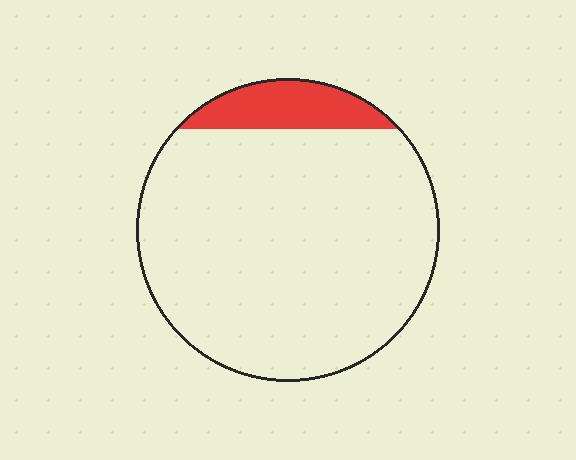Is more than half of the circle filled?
No.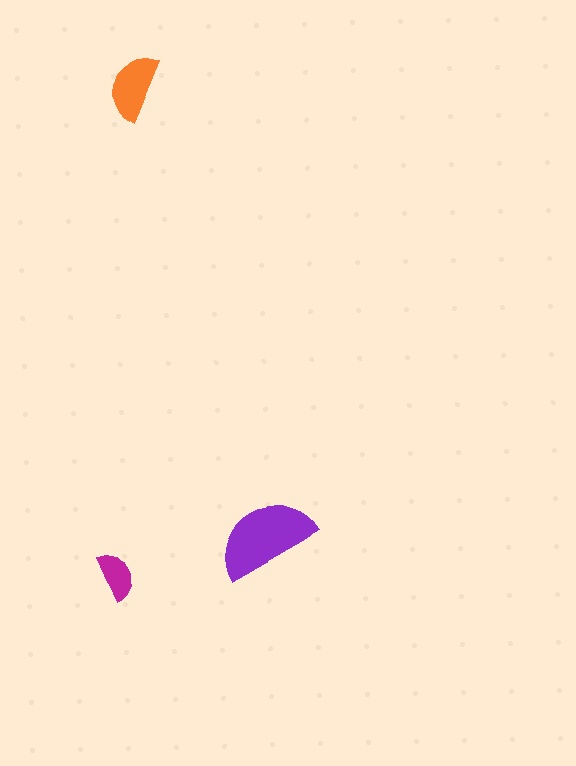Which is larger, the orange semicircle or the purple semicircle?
The purple one.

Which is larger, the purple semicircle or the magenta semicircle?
The purple one.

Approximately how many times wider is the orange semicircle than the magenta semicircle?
About 1.5 times wider.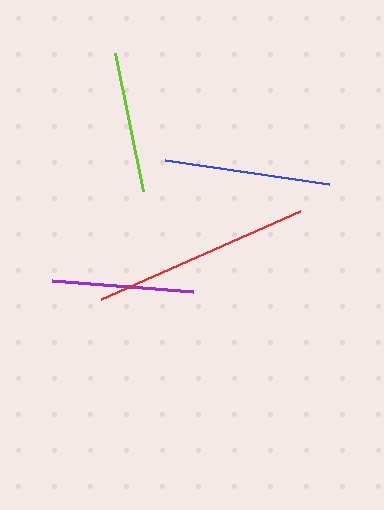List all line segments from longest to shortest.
From longest to shortest: red, blue, purple, lime.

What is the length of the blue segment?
The blue segment is approximately 166 pixels long.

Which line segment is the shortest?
The lime line is the shortest at approximately 141 pixels.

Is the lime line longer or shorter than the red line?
The red line is longer than the lime line.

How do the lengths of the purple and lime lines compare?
The purple and lime lines are approximately the same length.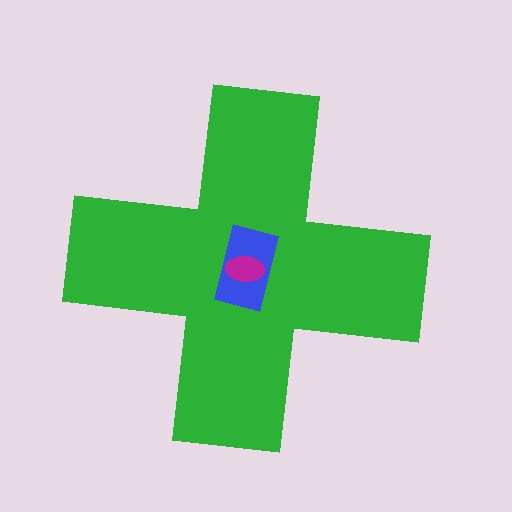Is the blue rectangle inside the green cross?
Yes.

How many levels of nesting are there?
3.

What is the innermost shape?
The magenta ellipse.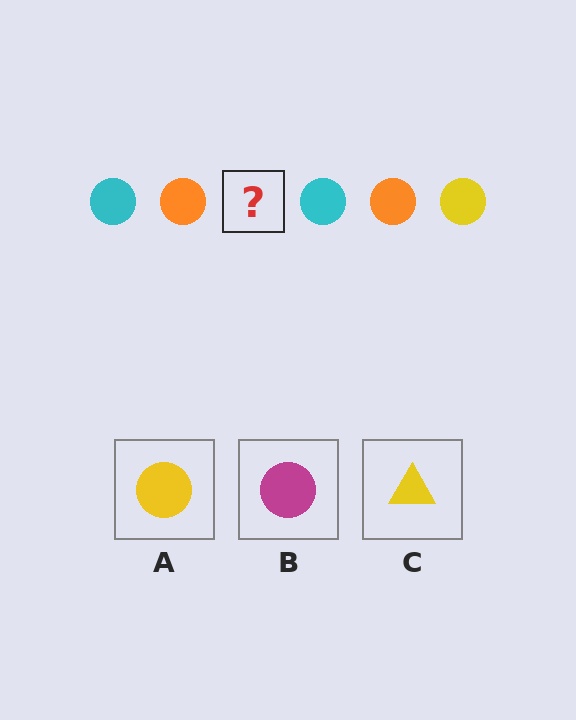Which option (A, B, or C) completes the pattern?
A.